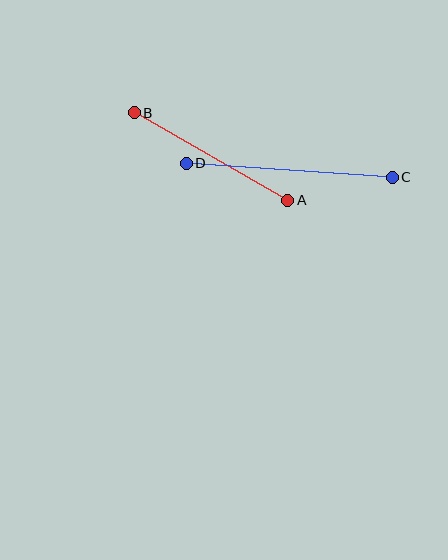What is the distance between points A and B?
The distance is approximately 177 pixels.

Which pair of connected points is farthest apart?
Points C and D are farthest apart.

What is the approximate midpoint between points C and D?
The midpoint is at approximately (289, 170) pixels.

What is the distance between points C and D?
The distance is approximately 206 pixels.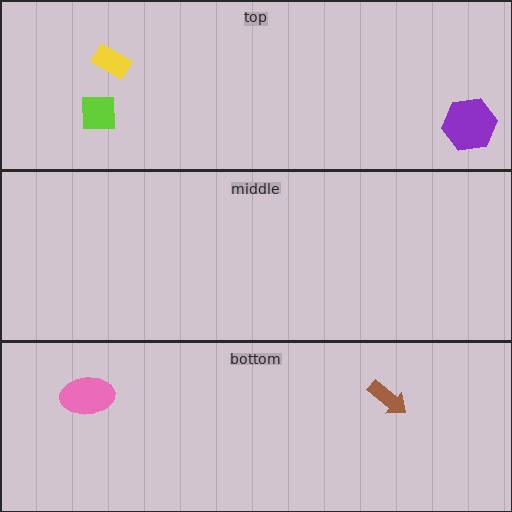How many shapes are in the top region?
3.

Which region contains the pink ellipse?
The bottom region.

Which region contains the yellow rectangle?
The top region.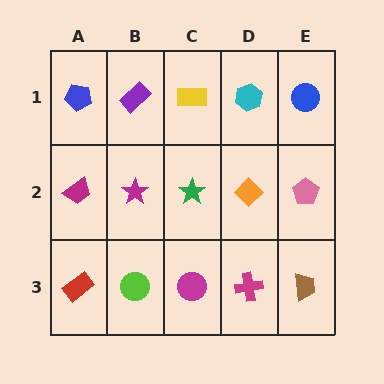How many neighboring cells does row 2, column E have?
3.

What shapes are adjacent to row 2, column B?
A purple rectangle (row 1, column B), a lime circle (row 3, column B), a magenta trapezoid (row 2, column A), a green star (row 2, column C).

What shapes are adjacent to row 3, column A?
A magenta trapezoid (row 2, column A), a lime circle (row 3, column B).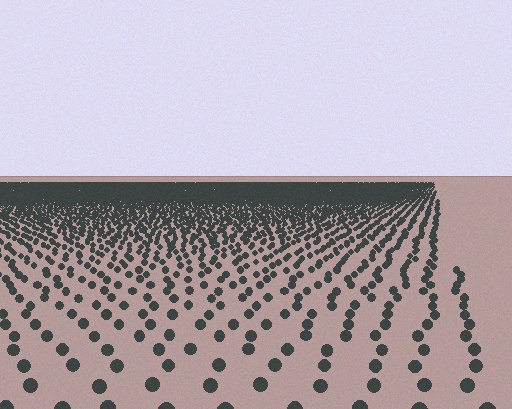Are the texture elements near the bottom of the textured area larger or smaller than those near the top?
Larger. Near the bottom, elements are closer to the viewer and appear at a bigger on-screen size.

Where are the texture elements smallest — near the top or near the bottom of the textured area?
Near the top.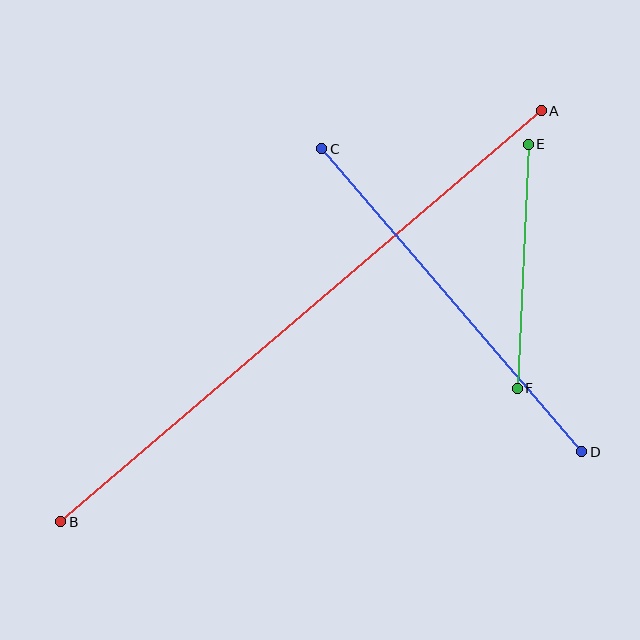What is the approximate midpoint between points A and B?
The midpoint is at approximately (301, 316) pixels.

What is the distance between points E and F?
The distance is approximately 244 pixels.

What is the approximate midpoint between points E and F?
The midpoint is at approximately (523, 266) pixels.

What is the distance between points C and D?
The distance is approximately 399 pixels.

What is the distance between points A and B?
The distance is approximately 633 pixels.